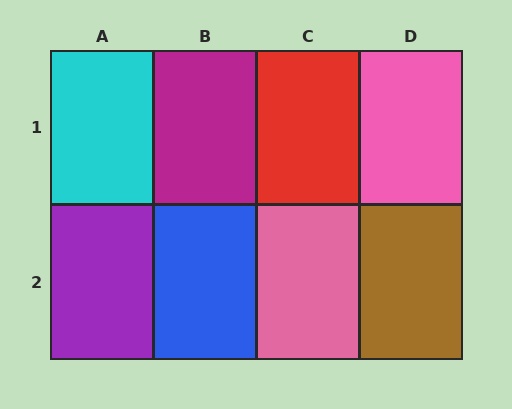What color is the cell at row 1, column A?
Cyan.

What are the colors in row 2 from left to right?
Purple, blue, pink, brown.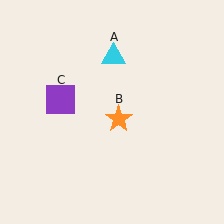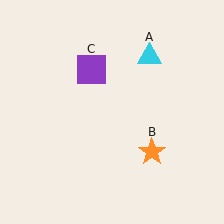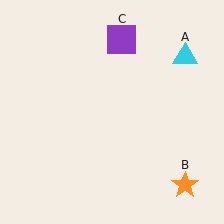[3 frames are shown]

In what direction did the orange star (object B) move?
The orange star (object B) moved down and to the right.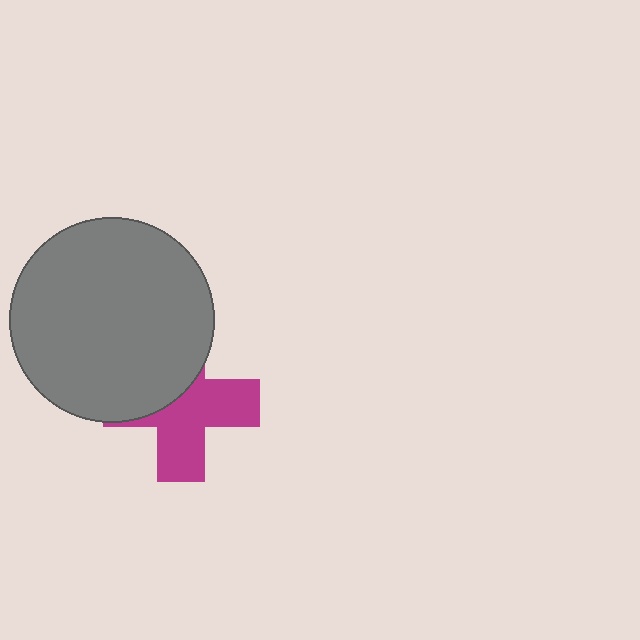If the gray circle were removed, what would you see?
You would see the complete magenta cross.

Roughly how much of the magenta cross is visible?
About half of it is visible (roughly 57%).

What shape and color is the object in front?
The object in front is a gray circle.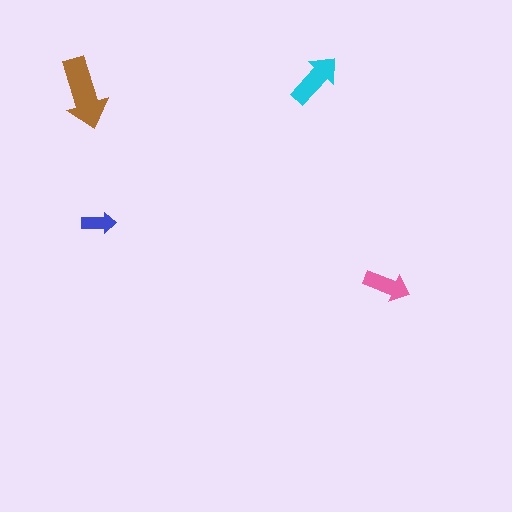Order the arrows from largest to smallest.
the brown one, the cyan one, the pink one, the blue one.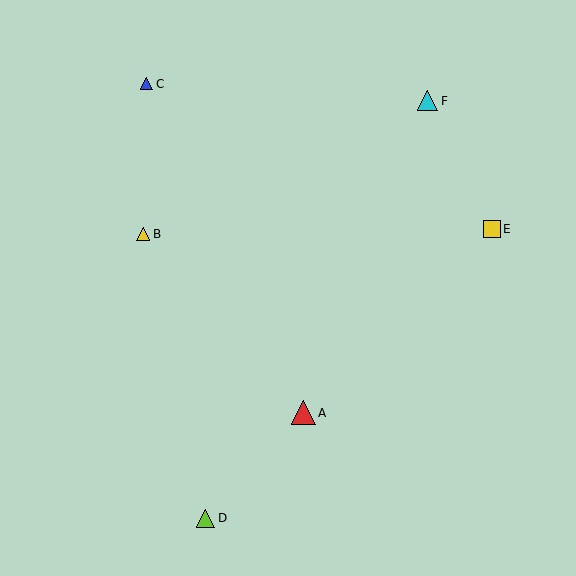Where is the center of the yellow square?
The center of the yellow square is at (492, 229).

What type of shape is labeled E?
Shape E is a yellow square.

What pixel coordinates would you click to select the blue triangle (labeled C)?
Click at (147, 84) to select the blue triangle C.